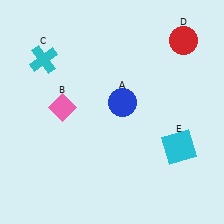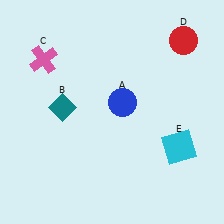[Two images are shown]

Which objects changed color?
B changed from pink to teal. C changed from cyan to pink.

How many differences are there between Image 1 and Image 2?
There are 2 differences between the two images.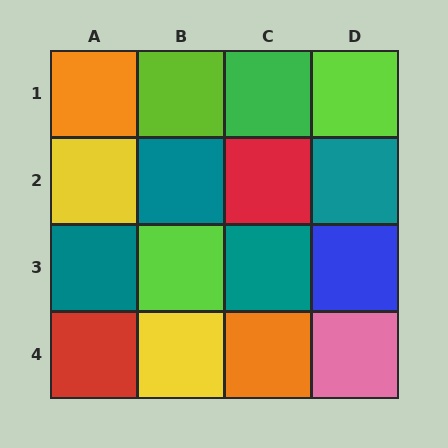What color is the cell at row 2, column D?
Teal.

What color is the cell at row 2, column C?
Red.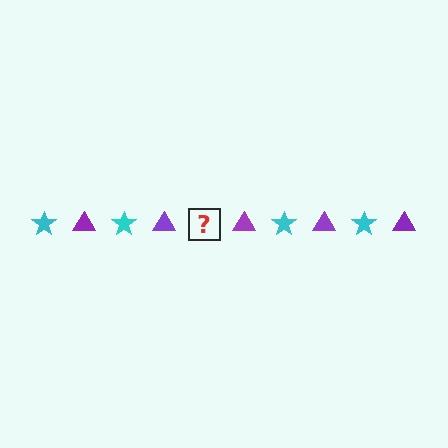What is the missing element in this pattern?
The missing element is a cyan star.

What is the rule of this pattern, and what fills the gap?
The rule is that the pattern alternates between cyan star and purple triangle. The gap should be filled with a cyan star.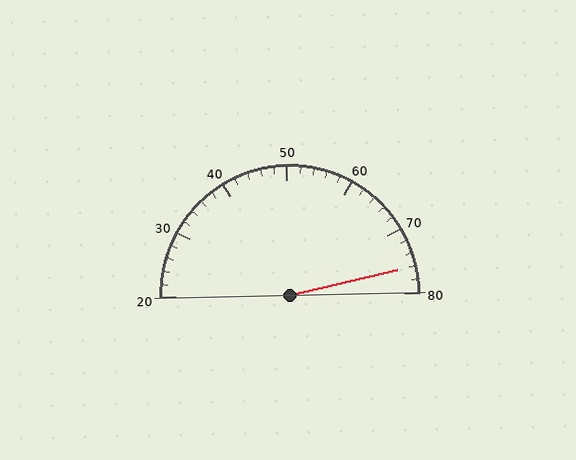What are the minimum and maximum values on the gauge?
The gauge ranges from 20 to 80.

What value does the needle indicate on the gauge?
The needle indicates approximately 76.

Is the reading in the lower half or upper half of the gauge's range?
The reading is in the upper half of the range (20 to 80).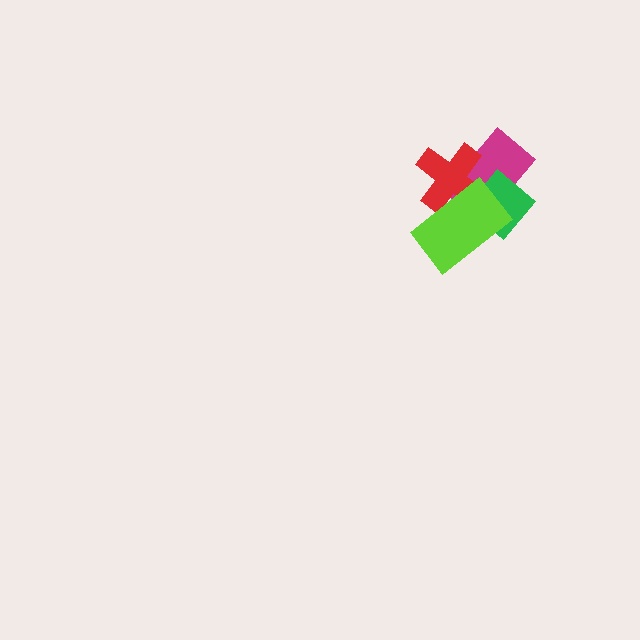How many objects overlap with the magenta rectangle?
3 objects overlap with the magenta rectangle.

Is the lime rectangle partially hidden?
No, no other shape covers it.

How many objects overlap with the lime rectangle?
3 objects overlap with the lime rectangle.